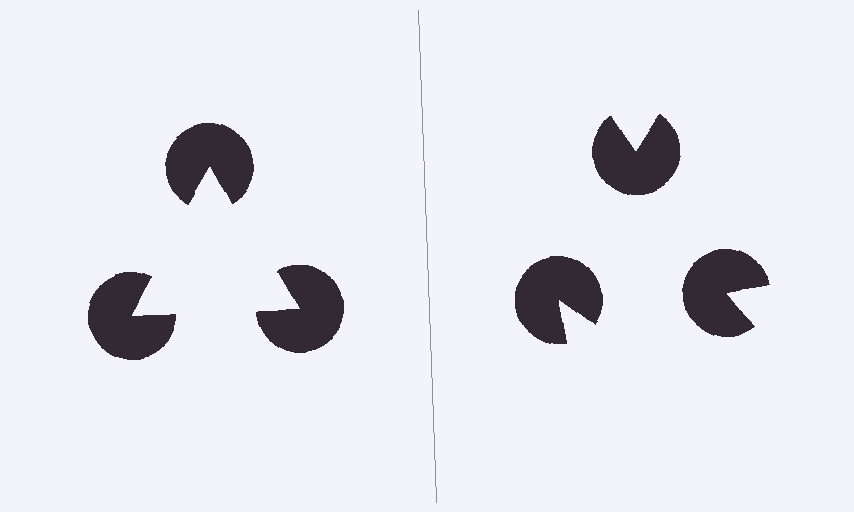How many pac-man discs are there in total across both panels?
6 — 3 on each side.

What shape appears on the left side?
An illusory triangle.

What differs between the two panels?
The pac-man discs are positioned identically on both sides; only the wedge orientations differ. On the left they align to a triangle; on the right they are misaligned.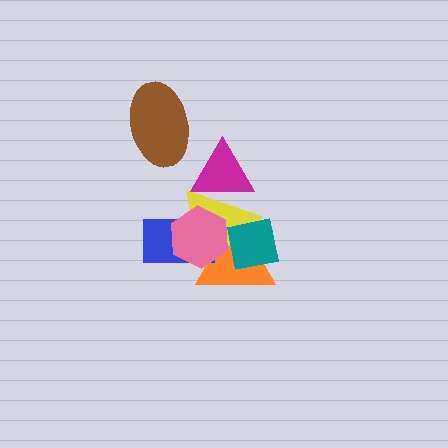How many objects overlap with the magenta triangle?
1 object overlaps with the magenta triangle.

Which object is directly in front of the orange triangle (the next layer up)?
The yellow triangle is directly in front of the orange triangle.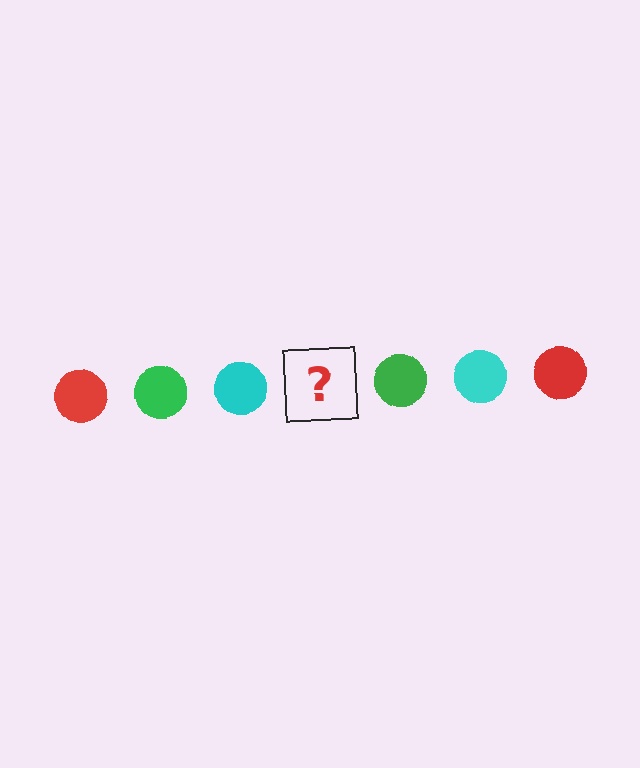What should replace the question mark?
The question mark should be replaced with a red circle.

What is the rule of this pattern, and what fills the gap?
The rule is that the pattern cycles through red, green, cyan circles. The gap should be filled with a red circle.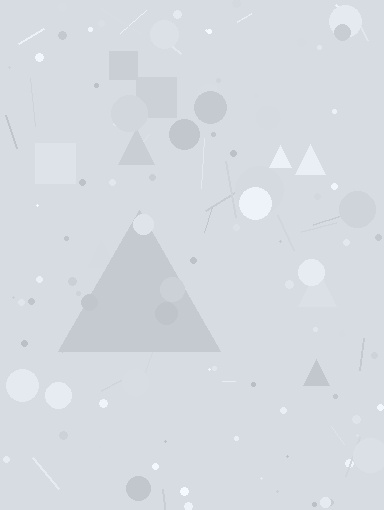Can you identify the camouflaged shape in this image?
The camouflaged shape is a triangle.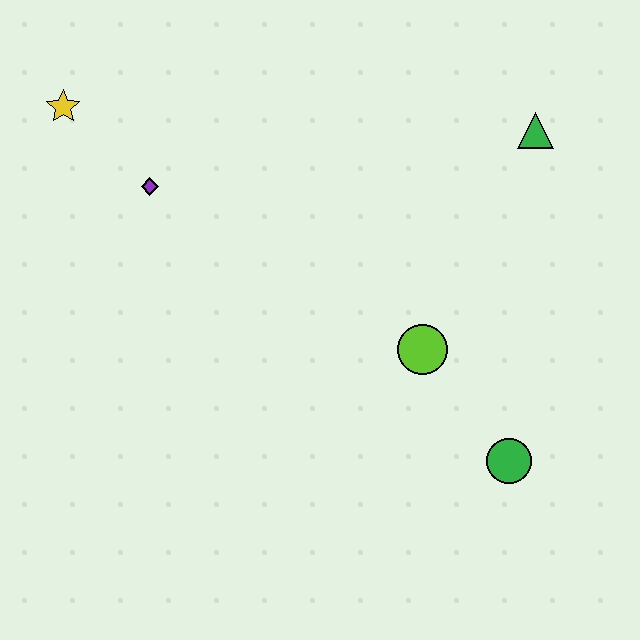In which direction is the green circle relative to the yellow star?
The green circle is to the right of the yellow star.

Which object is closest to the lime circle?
The green circle is closest to the lime circle.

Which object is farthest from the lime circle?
The yellow star is farthest from the lime circle.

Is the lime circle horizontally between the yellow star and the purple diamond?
No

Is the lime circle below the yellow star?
Yes